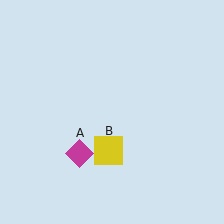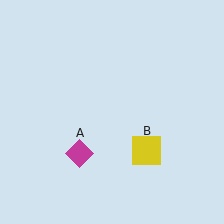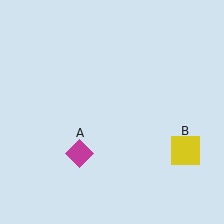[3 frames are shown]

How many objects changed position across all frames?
1 object changed position: yellow square (object B).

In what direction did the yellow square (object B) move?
The yellow square (object B) moved right.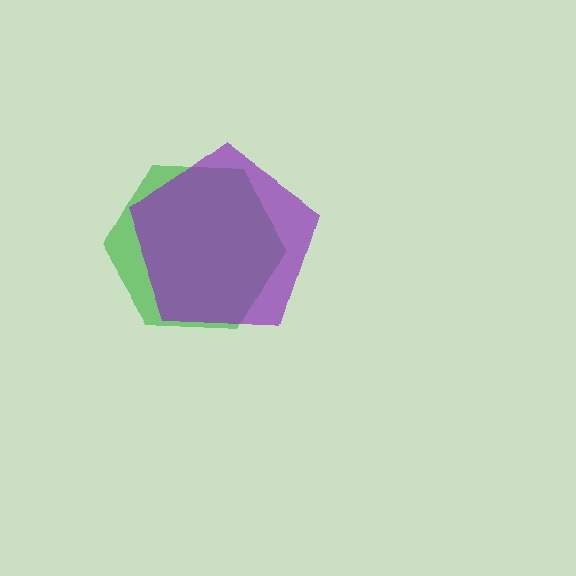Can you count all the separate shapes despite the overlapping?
Yes, there are 2 separate shapes.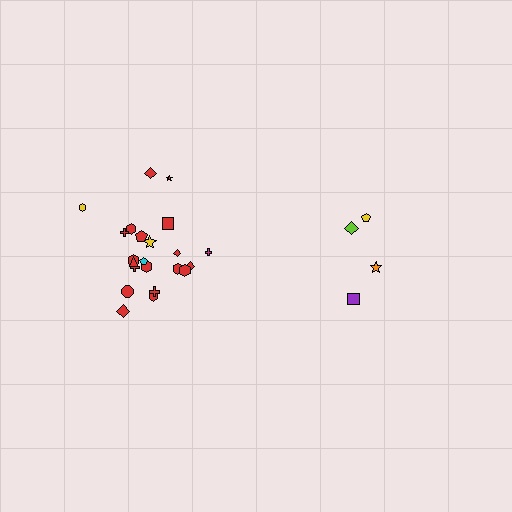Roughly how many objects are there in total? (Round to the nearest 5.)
Roughly 25 objects in total.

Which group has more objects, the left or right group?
The left group.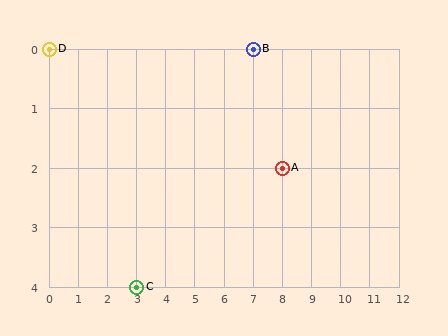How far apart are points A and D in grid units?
Points A and D are 8 columns and 2 rows apart (about 8.2 grid units diagonally).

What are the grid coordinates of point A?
Point A is at grid coordinates (8, 2).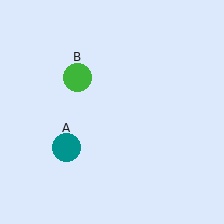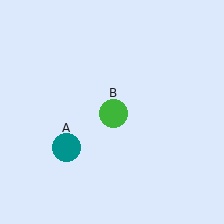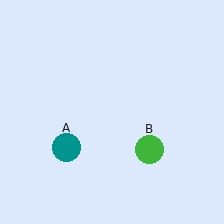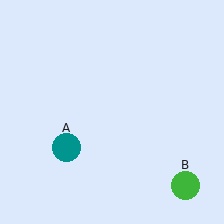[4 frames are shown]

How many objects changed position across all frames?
1 object changed position: green circle (object B).